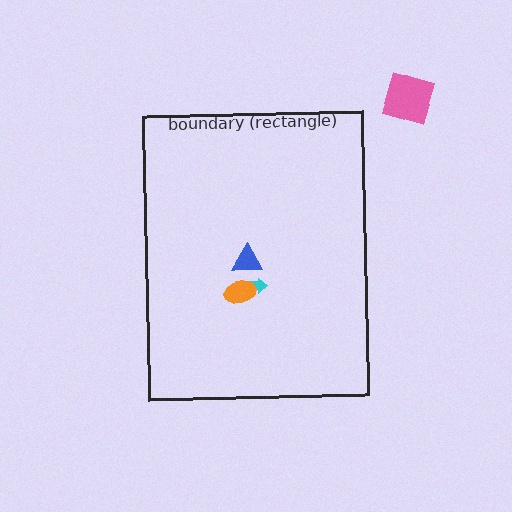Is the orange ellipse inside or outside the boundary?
Inside.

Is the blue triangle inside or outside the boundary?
Inside.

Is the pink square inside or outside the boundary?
Outside.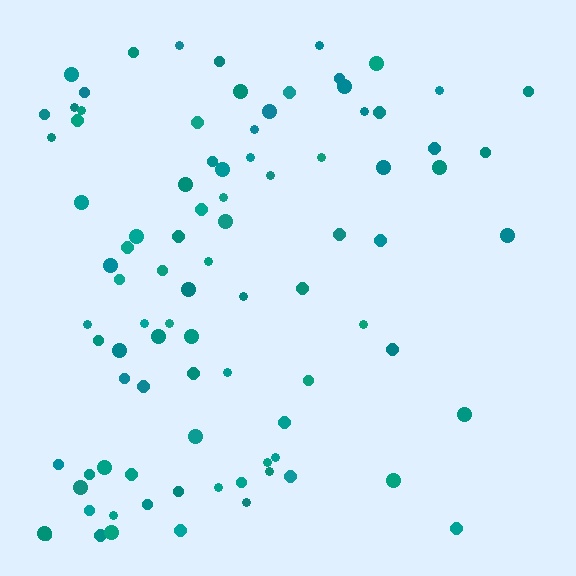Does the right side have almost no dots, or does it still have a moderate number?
Still a moderate number, just noticeably fewer than the left.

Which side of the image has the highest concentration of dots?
The left.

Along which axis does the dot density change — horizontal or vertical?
Horizontal.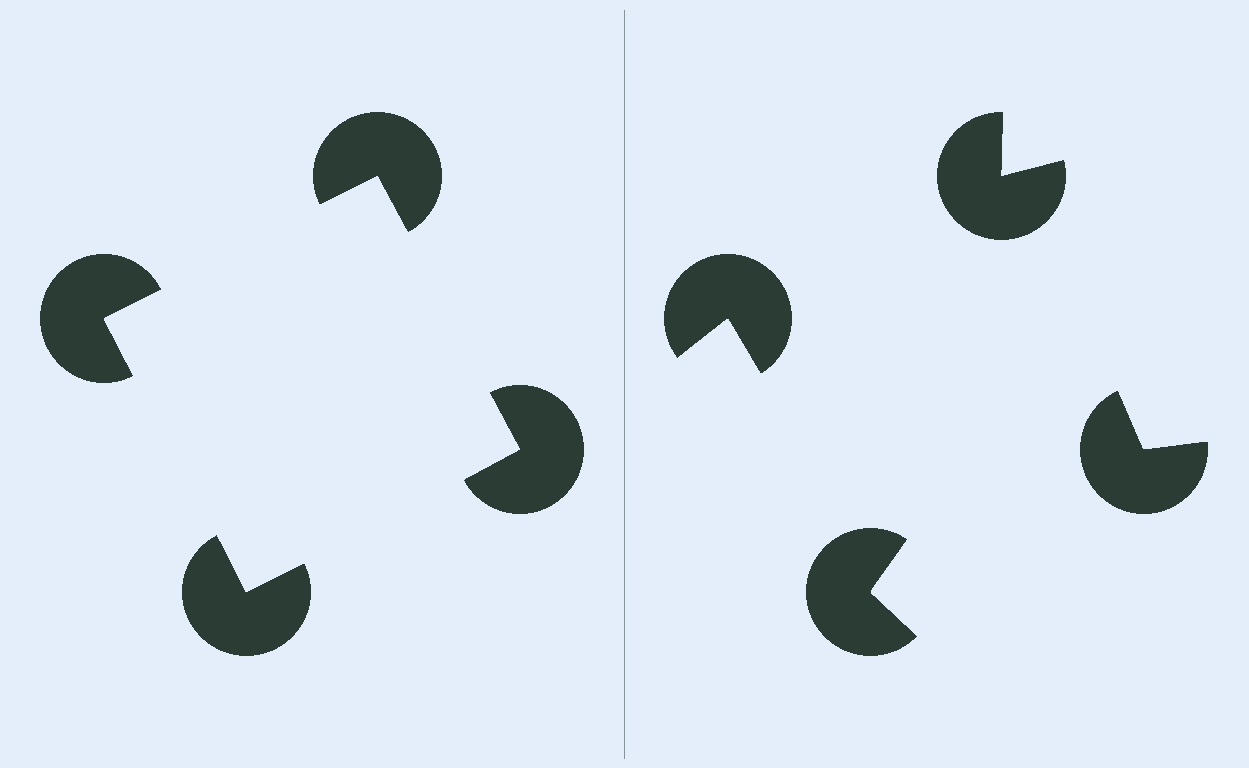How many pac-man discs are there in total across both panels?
8 — 4 on each side.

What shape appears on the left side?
An illusory square.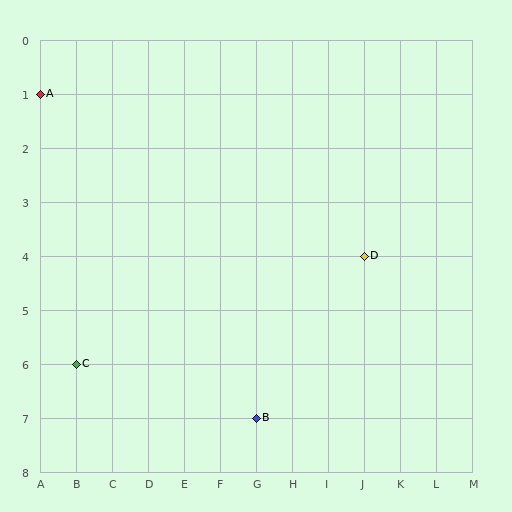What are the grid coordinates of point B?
Point B is at grid coordinates (G, 7).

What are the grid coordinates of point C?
Point C is at grid coordinates (B, 6).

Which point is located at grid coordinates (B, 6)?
Point C is at (B, 6).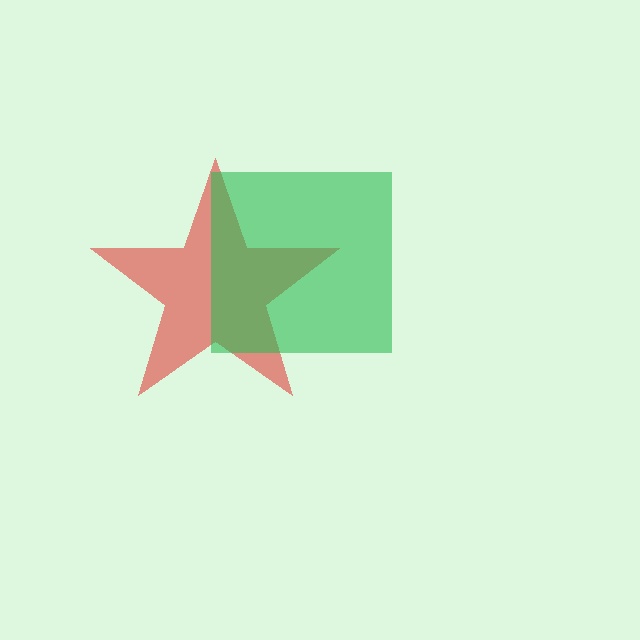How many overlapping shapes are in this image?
There are 2 overlapping shapes in the image.